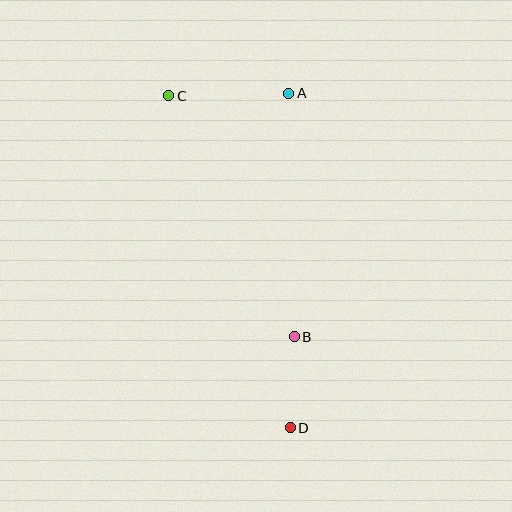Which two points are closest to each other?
Points B and D are closest to each other.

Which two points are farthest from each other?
Points C and D are farthest from each other.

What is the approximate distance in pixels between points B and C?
The distance between B and C is approximately 272 pixels.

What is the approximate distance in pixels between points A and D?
The distance between A and D is approximately 335 pixels.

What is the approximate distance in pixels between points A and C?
The distance between A and C is approximately 120 pixels.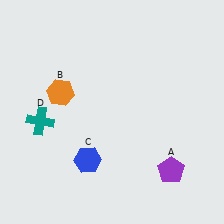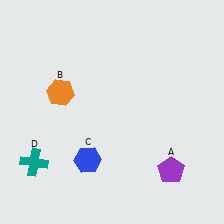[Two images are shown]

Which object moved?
The teal cross (D) moved down.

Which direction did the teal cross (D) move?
The teal cross (D) moved down.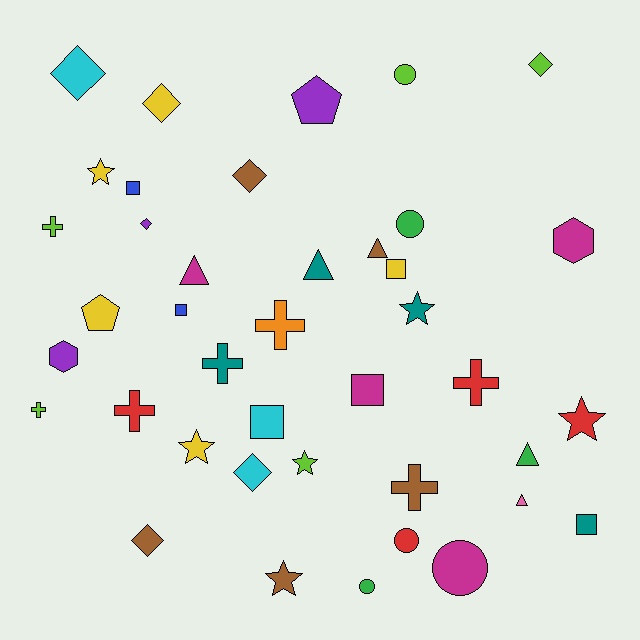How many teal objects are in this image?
There are 4 teal objects.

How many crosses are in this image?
There are 7 crosses.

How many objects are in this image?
There are 40 objects.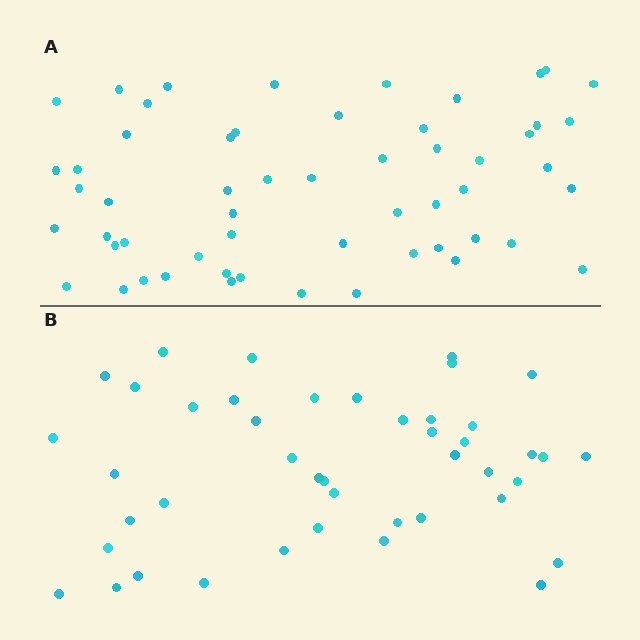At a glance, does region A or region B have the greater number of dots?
Region A (the top region) has more dots.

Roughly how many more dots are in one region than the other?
Region A has roughly 12 or so more dots than region B.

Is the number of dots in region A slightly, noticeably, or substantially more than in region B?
Region A has noticeably more, but not dramatically so. The ratio is roughly 1.3 to 1.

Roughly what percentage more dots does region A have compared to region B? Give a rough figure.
About 25% more.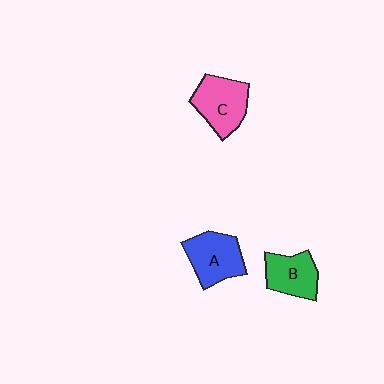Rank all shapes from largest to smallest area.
From largest to smallest: C (pink), A (blue), B (green).